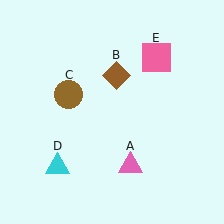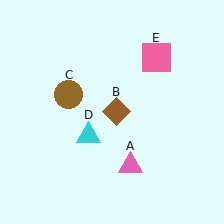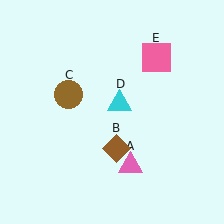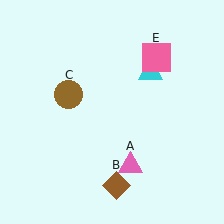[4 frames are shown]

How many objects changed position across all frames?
2 objects changed position: brown diamond (object B), cyan triangle (object D).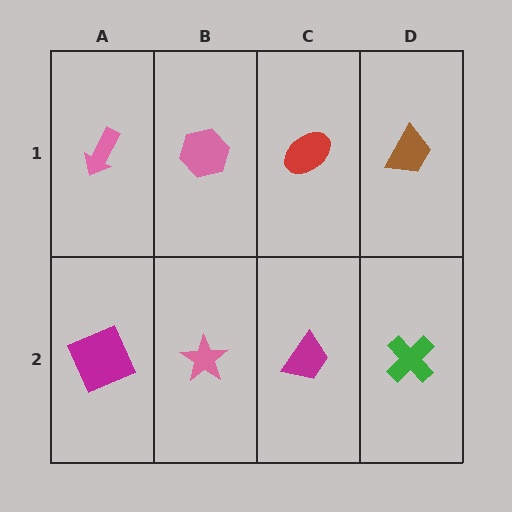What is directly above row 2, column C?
A red ellipse.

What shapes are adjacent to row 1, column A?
A magenta square (row 2, column A), a pink hexagon (row 1, column B).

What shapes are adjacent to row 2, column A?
A pink arrow (row 1, column A), a pink star (row 2, column B).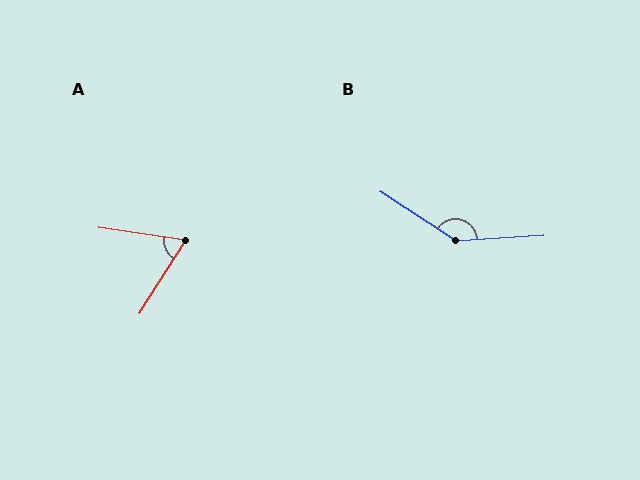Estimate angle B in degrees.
Approximately 144 degrees.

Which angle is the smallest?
A, at approximately 66 degrees.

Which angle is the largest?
B, at approximately 144 degrees.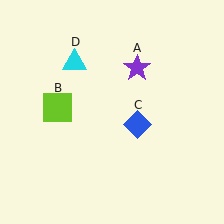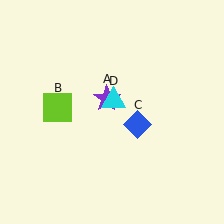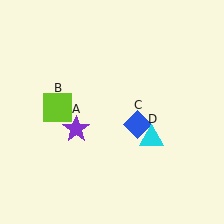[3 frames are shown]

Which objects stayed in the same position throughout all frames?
Lime square (object B) and blue diamond (object C) remained stationary.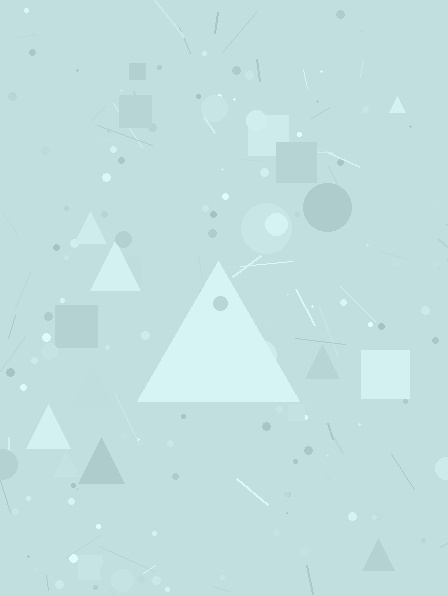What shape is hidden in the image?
A triangle is hidden in the image.